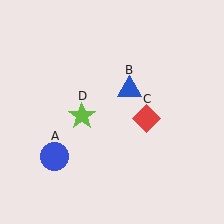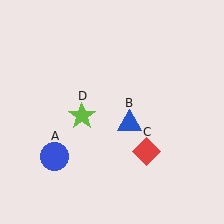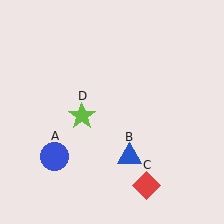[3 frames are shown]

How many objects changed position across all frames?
2 objects changed position: blue triangle (object B), red diamond (object C).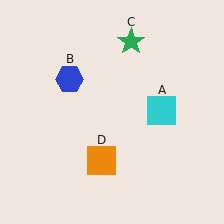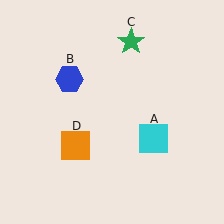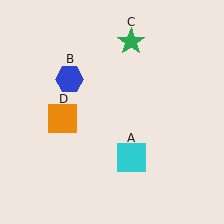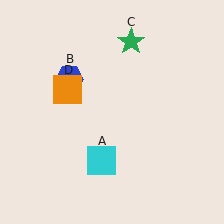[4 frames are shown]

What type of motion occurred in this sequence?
The cyan square (object A), orange square (object D) rotated clockwise around the center of the scene.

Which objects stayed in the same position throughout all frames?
Blue hexagon (object B) and green star (object C) remained stationary.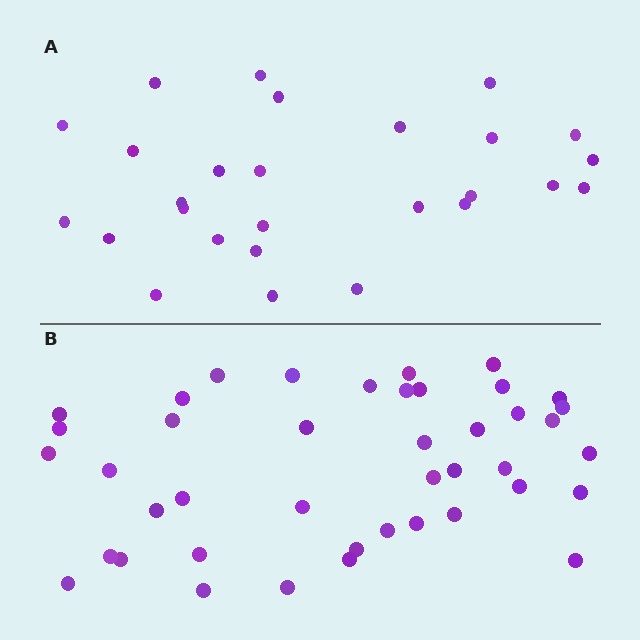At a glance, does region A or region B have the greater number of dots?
Region B (the bottom region) has more dots.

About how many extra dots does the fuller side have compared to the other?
Region B has approximately 15 more dots than region A.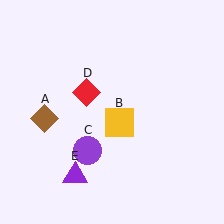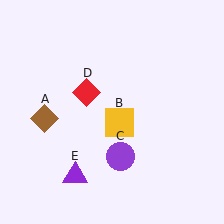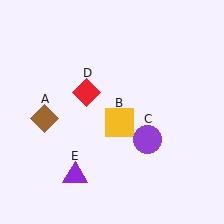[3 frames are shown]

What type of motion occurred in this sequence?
The purple circle (object C) rotated counterclockwise around the center of the scene.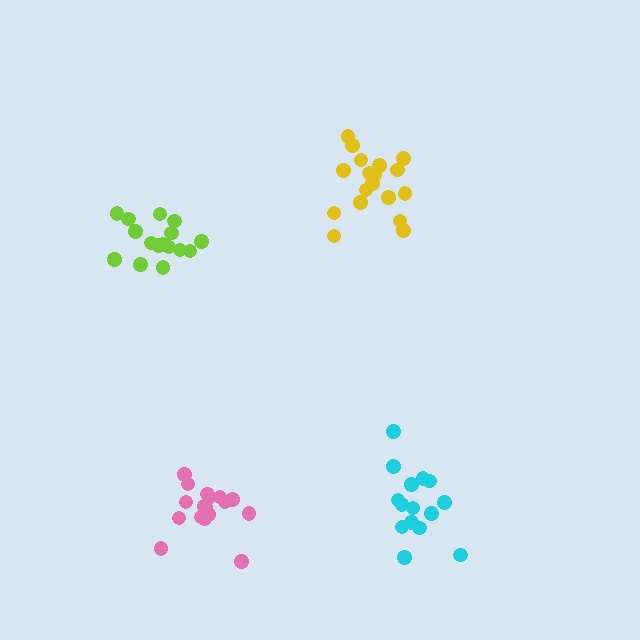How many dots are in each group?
Group 1: 17 dots, Group 2: 15 dots, Group 3: 18 dots, Group 4: 17 dots (67 total).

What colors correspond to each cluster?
The clusters are colored: pink, cyan, yellow, lime.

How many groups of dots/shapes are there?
There are 4 groups.